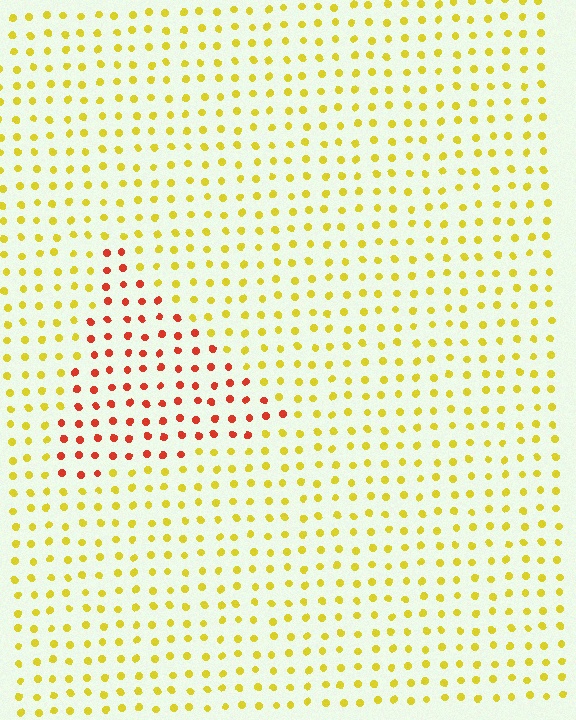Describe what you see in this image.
The image is filled with small yellow elements in a uniform arrangement. A triangle-shaped region is visible where the elements are tinted to a slightly different hue, forming a subtle color boundary.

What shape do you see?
I see a triangle.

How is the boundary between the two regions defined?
The boundary is defined purely by a slight shift in hue (about 52 degrees). Spacing, size, and orientation are identical on both sides.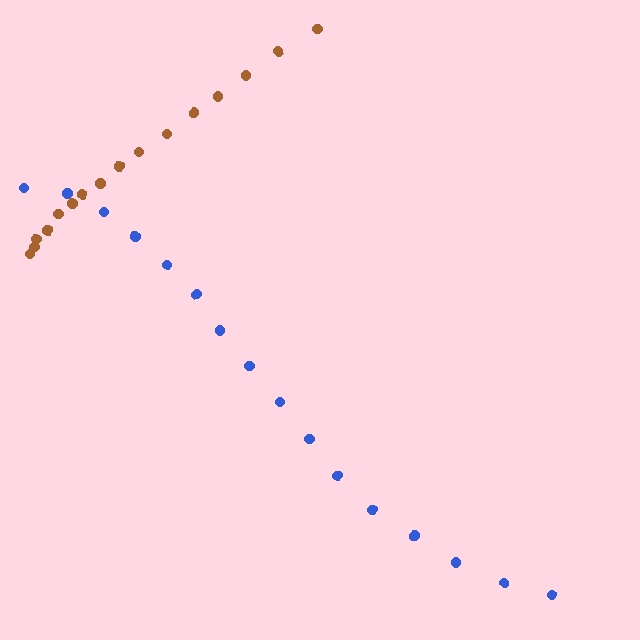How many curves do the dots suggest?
There are 2 distinct paths.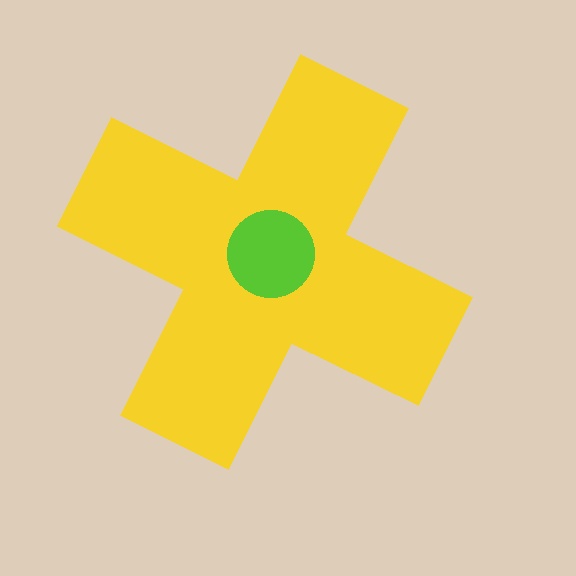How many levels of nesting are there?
2.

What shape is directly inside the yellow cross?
The lime circle.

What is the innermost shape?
The lime circle.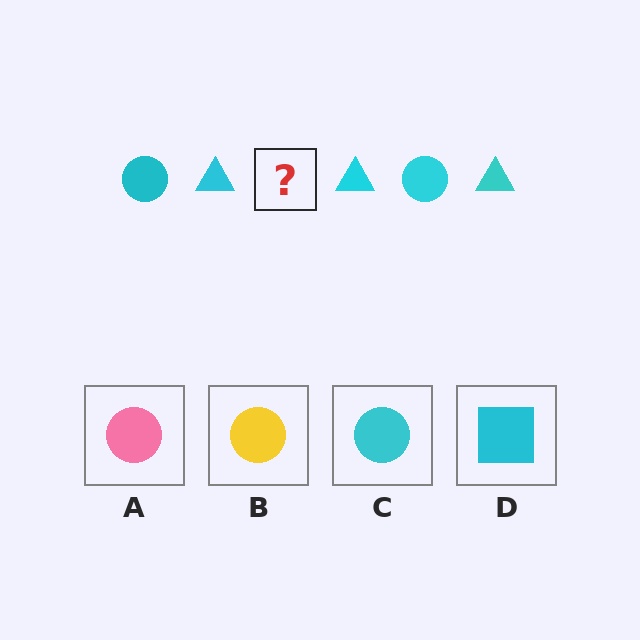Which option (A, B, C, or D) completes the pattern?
C.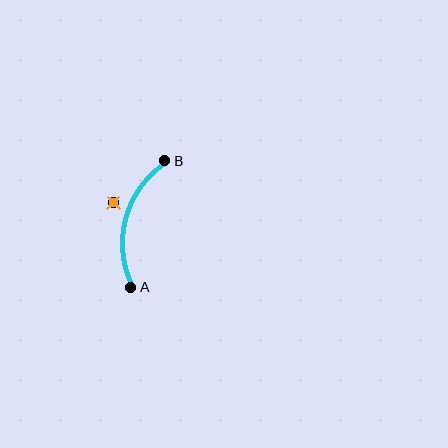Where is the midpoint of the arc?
The arc midpoint is the point on the curve farthest from the straight line joining A and B. It sits to the left of that line.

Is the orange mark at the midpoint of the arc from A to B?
No — the orange mark does not lie on the arc at all. It sits slightly outside the curve.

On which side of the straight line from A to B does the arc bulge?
The arc bulges to the left of the straight line connecting A and B.